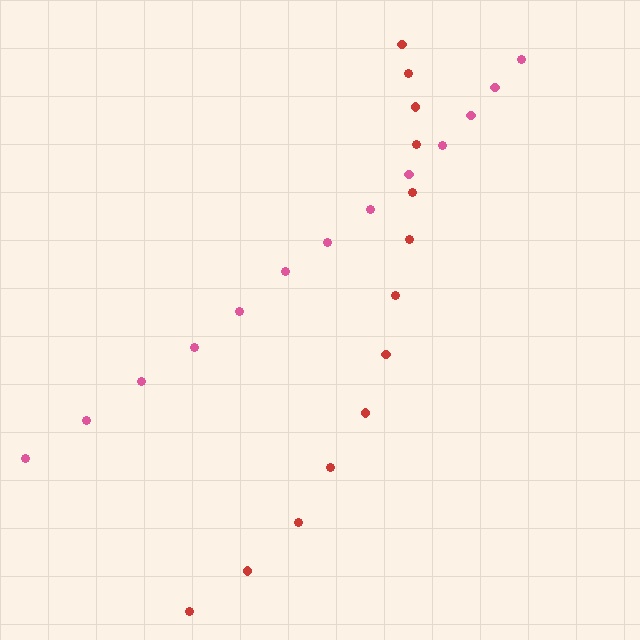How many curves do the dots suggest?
There are 2 distinct paths.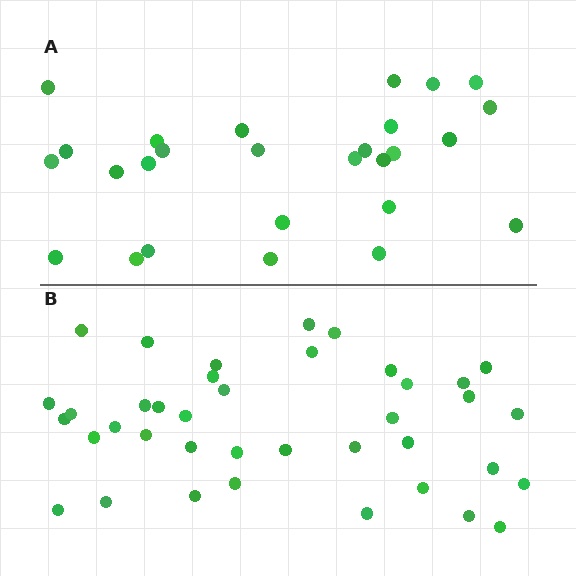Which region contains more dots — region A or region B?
Region B (the bottom region) has more dots.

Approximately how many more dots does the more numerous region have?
Region B has roughly 12 or so more dots than region A.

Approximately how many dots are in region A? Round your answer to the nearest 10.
About 30 dots. (The exact count is 27, which rounds to 30.)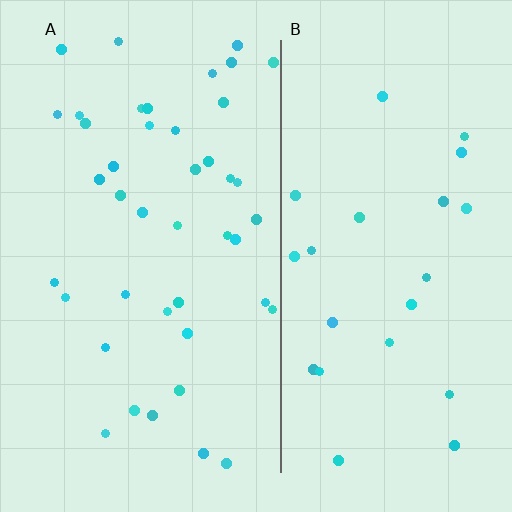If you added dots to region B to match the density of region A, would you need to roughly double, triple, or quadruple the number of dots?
Approximately double.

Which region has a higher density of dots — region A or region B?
A (the left).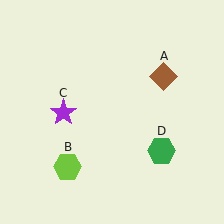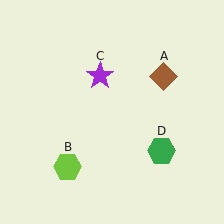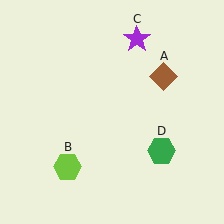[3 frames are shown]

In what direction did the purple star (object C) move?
The purple star (object C) moved up and to the right.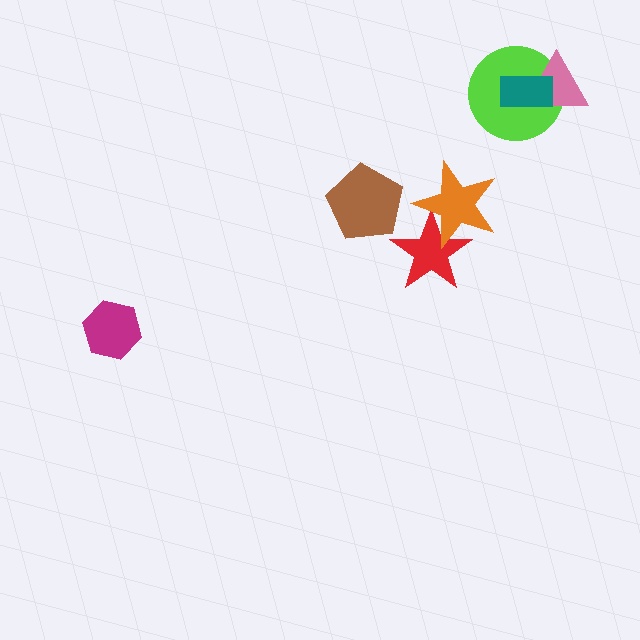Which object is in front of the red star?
The orange star is in front of the red star.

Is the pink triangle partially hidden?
Yes, it is partially covered by another shape.